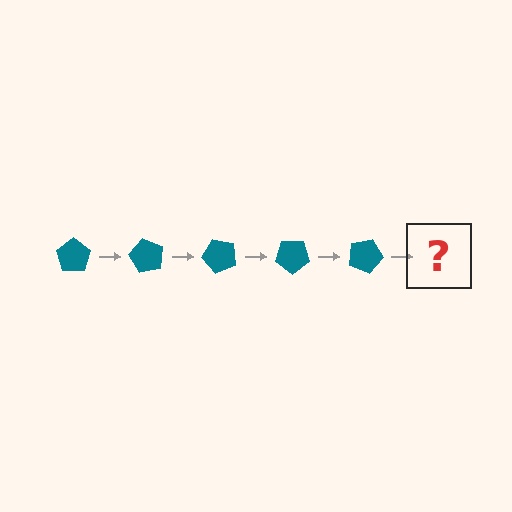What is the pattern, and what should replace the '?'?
The pattern is that the pentagon rotates 60 degrees each step. The '?' should be a teal pentagon rotated 300 degrees.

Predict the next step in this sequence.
The next step is a teal pentagon rotated 300 degrees.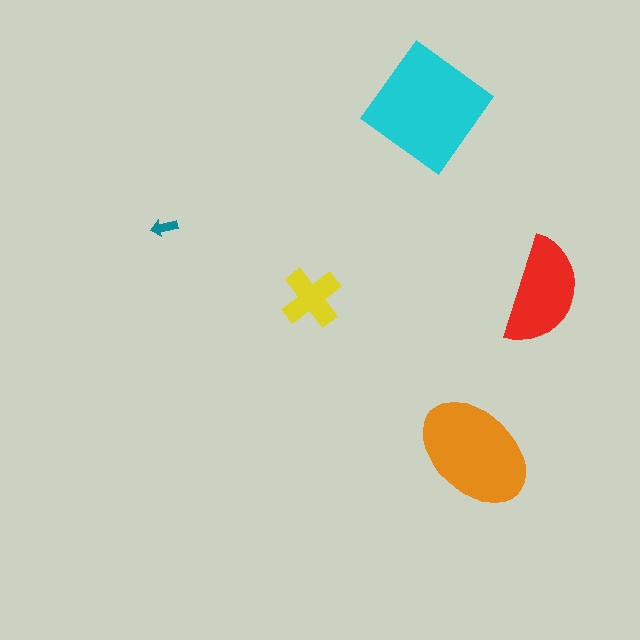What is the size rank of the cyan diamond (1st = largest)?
1st.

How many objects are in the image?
There are 5 objects in the image.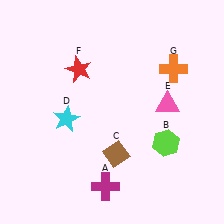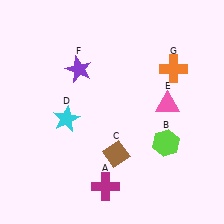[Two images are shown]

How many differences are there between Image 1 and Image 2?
There is 1 difference between the two images.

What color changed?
The star (F) changed from red in Image 1 to purple in Image 2.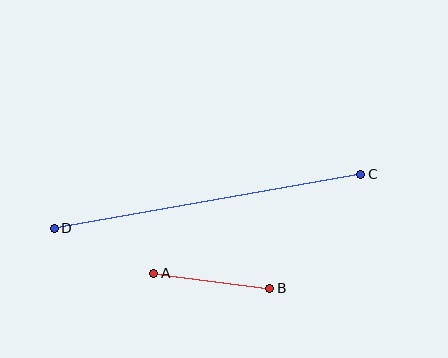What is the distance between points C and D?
The distance is approximately 311 pixels.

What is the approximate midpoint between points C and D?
The midpoint is at approximately (207, 201) pixels.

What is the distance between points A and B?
The distance is approximately 117 pixels.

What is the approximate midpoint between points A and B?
The midpoint is at approximately (212, 281) pixels.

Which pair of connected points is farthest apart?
Points C and D are farthest apart.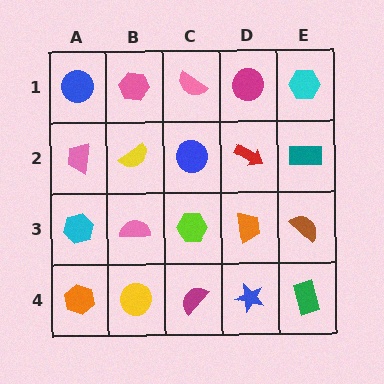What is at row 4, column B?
A yellow circle.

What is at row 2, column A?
A pink trapezoid.